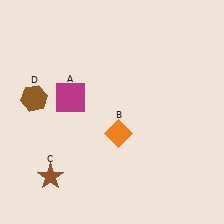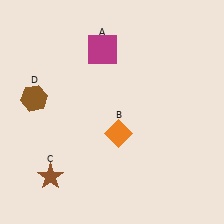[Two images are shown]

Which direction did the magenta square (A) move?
The magenta square (A) moved up.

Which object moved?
The magenta square (A) moved up.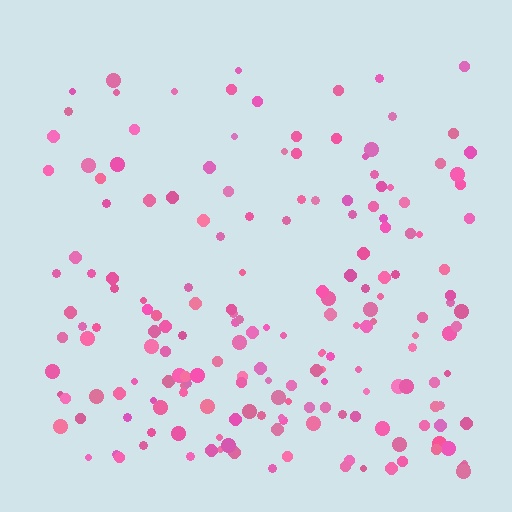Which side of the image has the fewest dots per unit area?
The top.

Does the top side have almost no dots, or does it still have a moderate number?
Still a moderate number, just noticeably fewer than the bottom.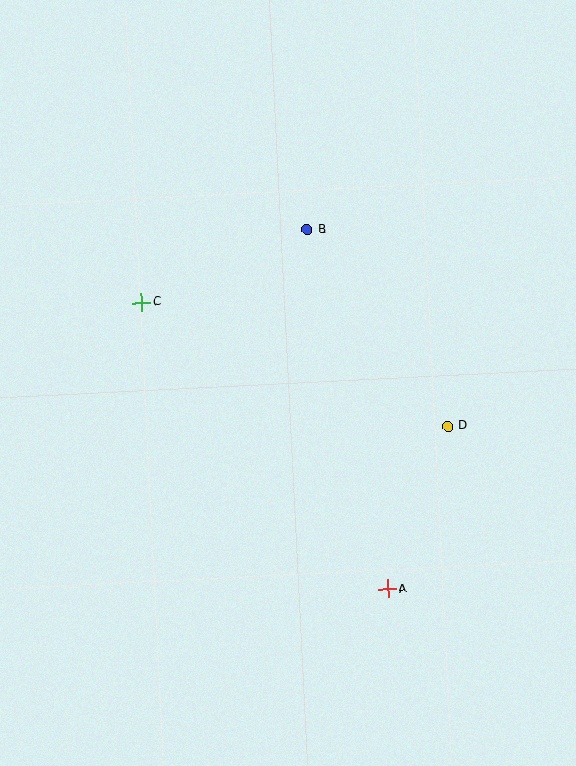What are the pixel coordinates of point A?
Point A is at (388, 589).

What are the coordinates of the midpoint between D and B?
The midpoint between D and B is at (377, 328).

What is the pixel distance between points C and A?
The distance between C and A is 377 pixels.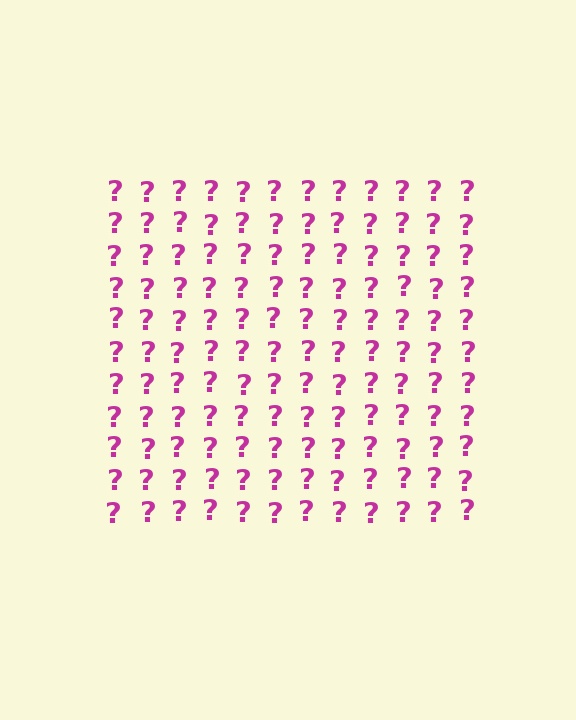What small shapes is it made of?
It is made of small question marks.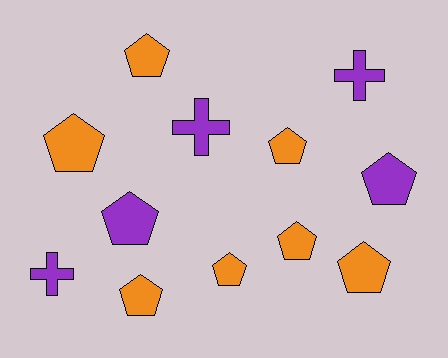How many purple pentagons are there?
There are 2 purple pentagons.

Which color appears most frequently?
Orange, with 7 objects.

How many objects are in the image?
There are 12 objects.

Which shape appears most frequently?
Pentagon, with 9 objects.